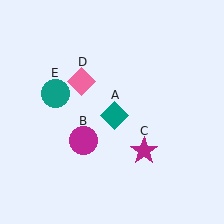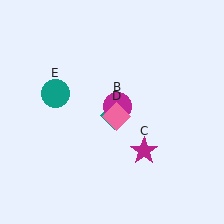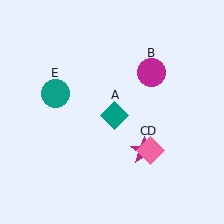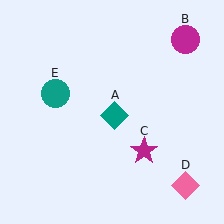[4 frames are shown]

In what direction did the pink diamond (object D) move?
The pink diamond (object D) moved down and to the right.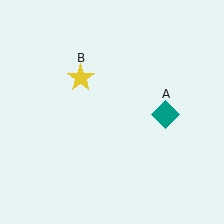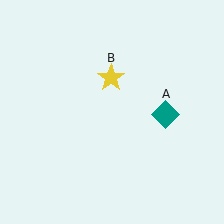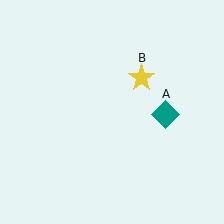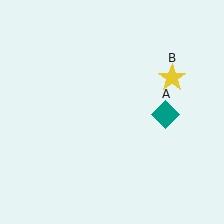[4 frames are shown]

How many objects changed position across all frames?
1 object changed position: yellow star (object B).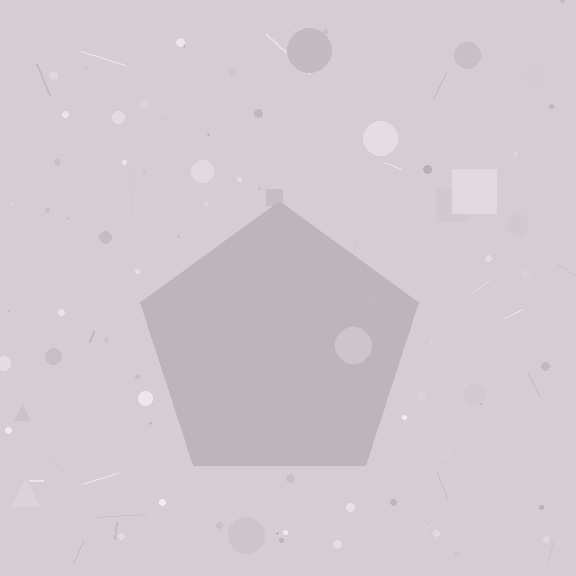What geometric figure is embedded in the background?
A pentagon is embedded in the background.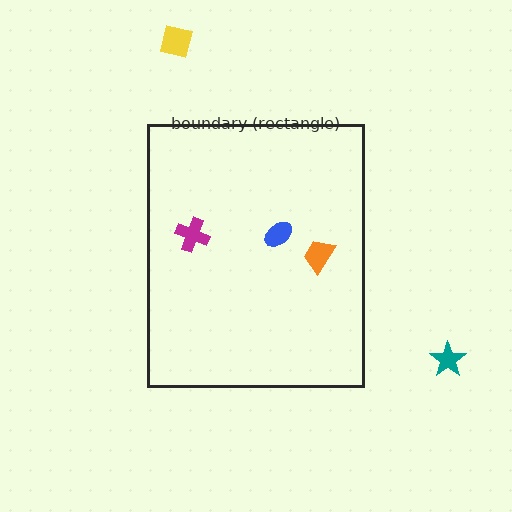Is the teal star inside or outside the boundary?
Outside.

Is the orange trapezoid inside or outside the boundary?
Inside.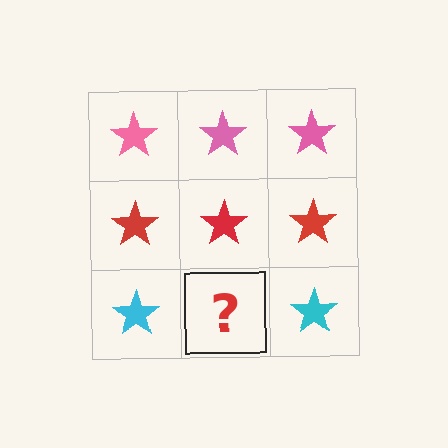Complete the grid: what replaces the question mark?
The question mark should be replaced with a cyan star.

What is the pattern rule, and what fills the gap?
The rule is that each row has a consistent color. The gap should be filled with a cyan star.